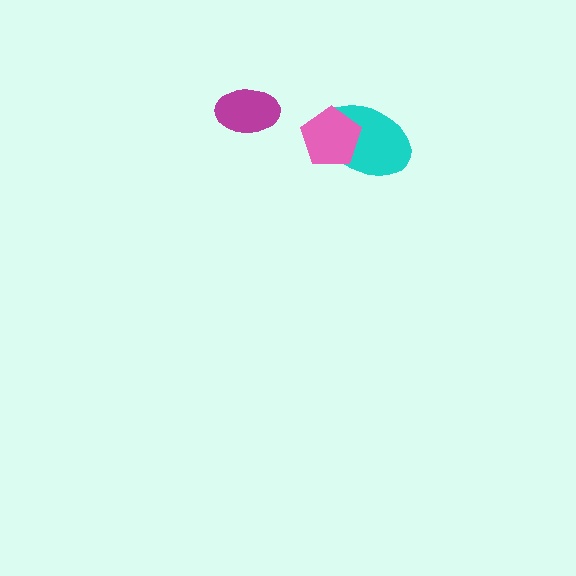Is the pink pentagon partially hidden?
No, no other shape covers it.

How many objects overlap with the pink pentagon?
1 object overlaps with the pink pentagon.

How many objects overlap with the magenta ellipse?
0 objects overlap with the magenta ellipse.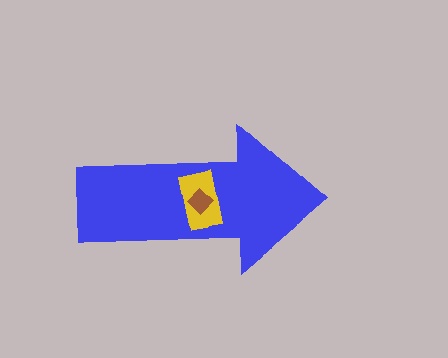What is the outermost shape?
The blue arrow.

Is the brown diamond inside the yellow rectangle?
Yes.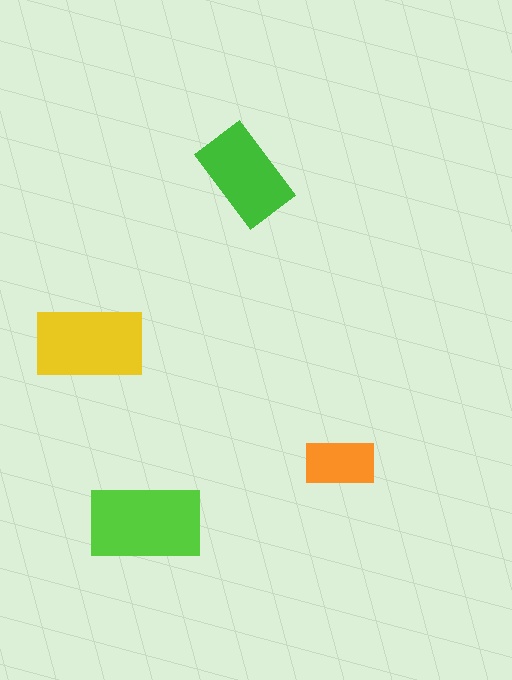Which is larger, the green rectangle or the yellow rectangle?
The yellow one.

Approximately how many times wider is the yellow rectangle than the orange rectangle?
About 1.5 times wider.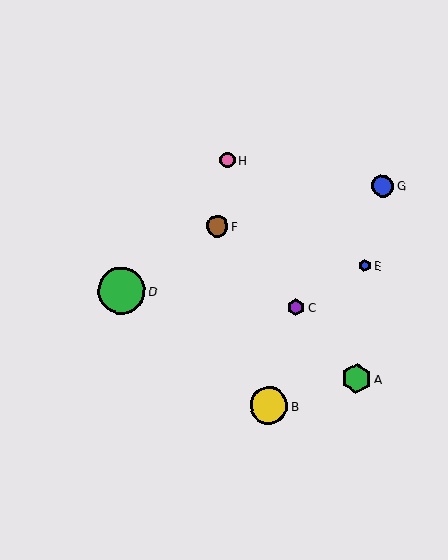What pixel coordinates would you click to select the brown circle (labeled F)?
Click at (218, 226) to select the brown circle F.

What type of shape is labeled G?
Shape G is a blue circle.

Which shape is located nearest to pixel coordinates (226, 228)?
The brown circle (labeled F) at (218, 226) is nearest to that location.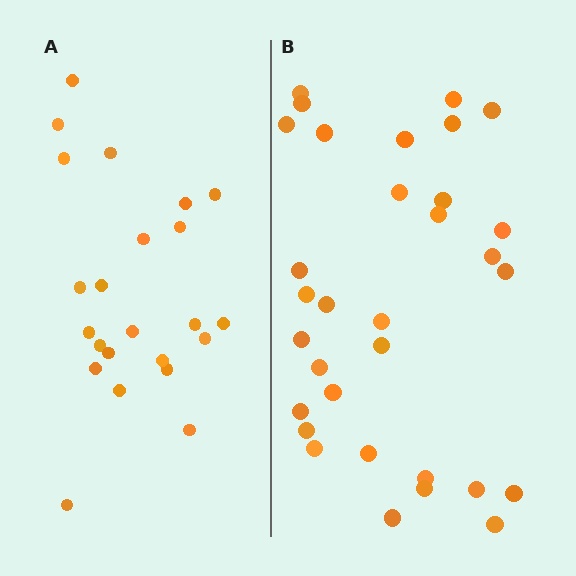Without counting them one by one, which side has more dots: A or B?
Region B (the right region) has more dots.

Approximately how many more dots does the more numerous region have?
Region B has roughly 8 or so more dots than region A.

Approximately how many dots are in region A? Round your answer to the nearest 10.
About 20 dots. (The exact count is 23, which rounds to 20.)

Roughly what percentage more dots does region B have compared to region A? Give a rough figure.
About 40% more.